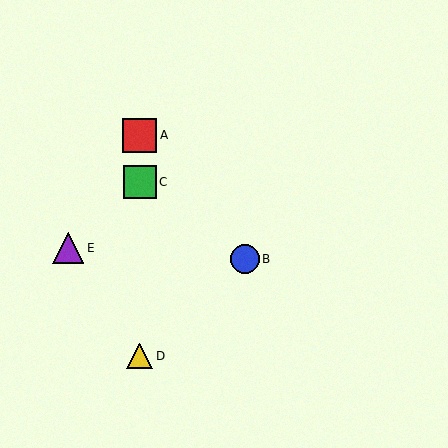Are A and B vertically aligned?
No, A is at x≈140 and B is at x≈245.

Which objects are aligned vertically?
Objects A, C, D are aligned vertically.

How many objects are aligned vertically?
3 objects (A, C, D) are aligned vertically.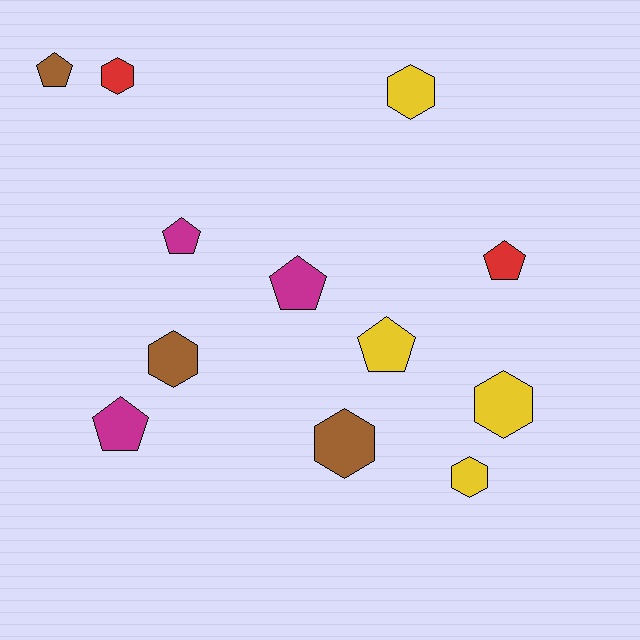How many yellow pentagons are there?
There is 1 yellow pentagon.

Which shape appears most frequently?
Hexagon, with 6 objects.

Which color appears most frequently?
Yellow, with 4 objects.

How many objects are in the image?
There are 12 objects.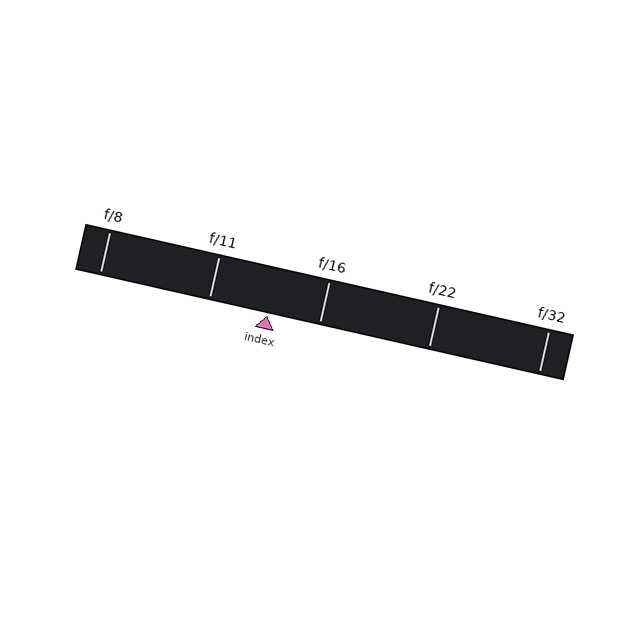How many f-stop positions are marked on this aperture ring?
There are 5 f-stop positions marked.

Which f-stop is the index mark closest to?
The index mark is closest to f/16.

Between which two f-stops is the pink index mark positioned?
The index mark is between f/11 and f/16.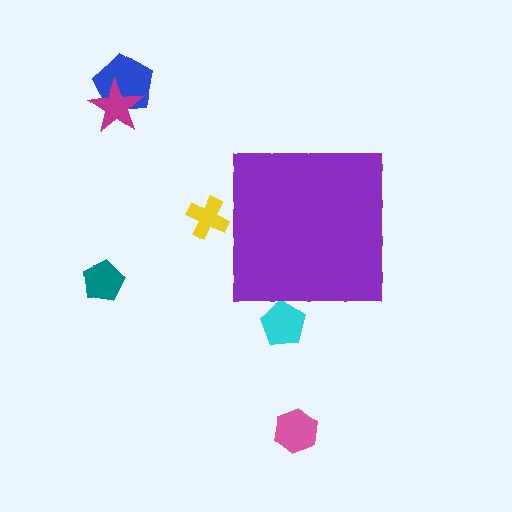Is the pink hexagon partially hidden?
No, the pink hexagon is fully visible.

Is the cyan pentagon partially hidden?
Yes, the cyan pentagon is partially hidden behind the purple square.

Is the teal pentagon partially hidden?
No, the teal pentagon is fully visible.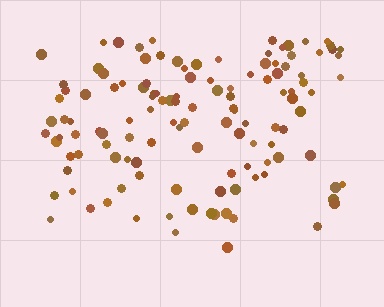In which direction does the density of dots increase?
From bottom to top, with the top side densest.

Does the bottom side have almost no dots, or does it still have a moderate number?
Still a moderate number, just noticeably fewer than the top.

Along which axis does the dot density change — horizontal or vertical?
Vertical.